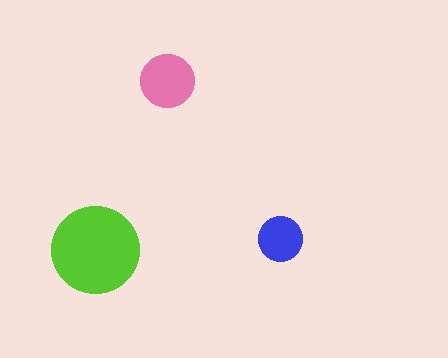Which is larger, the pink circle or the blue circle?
The pink one.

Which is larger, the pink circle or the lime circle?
The lime one.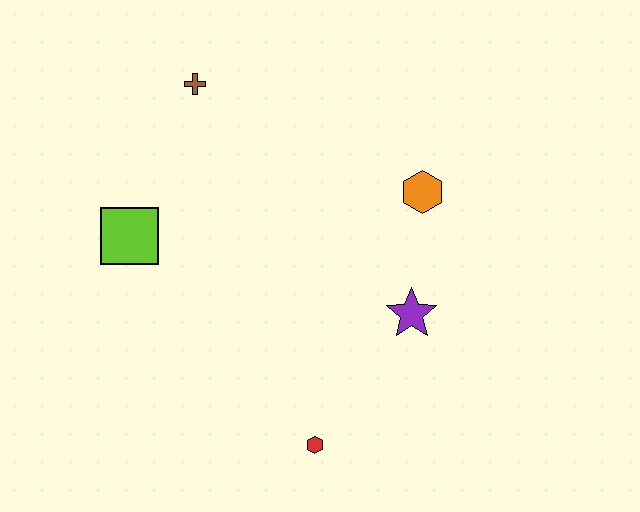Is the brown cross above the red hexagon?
Yes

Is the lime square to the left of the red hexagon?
Yes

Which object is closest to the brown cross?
The lime square is closest to the brown cross.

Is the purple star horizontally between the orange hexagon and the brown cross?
Yes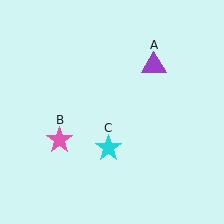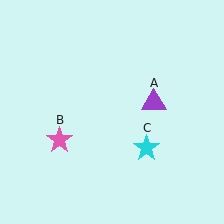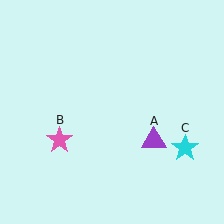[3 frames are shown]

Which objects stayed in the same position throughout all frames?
Pink star (object B) remained stationary.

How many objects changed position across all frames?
2 objects changed position: purple triangle (object A), cyan star (object C).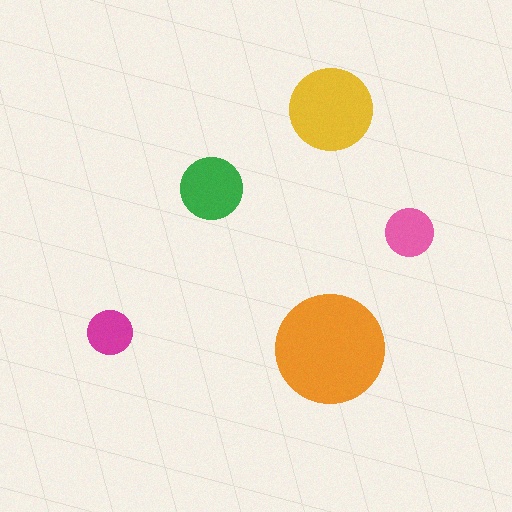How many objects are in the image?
There are 5 objects in the image.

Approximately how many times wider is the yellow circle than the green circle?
About 1.5 times wider.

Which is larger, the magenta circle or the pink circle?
The pink one.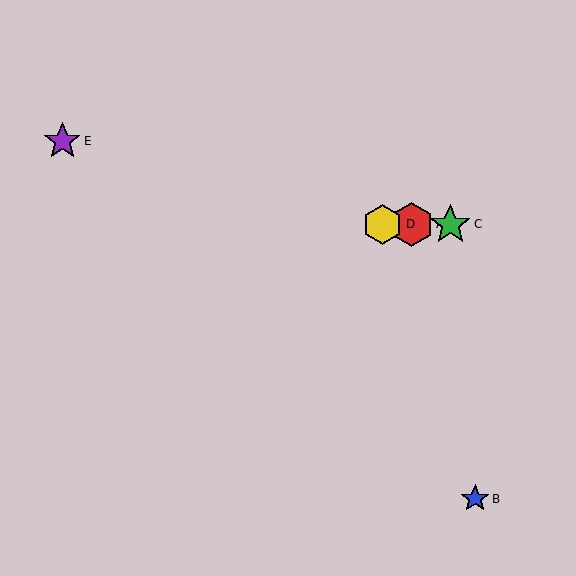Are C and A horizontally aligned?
Yes, both are at y≈224.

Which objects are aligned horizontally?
Objects A, C, D are aligned horizontally.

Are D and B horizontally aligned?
No, D is at y≈224 and B is at y≈499.